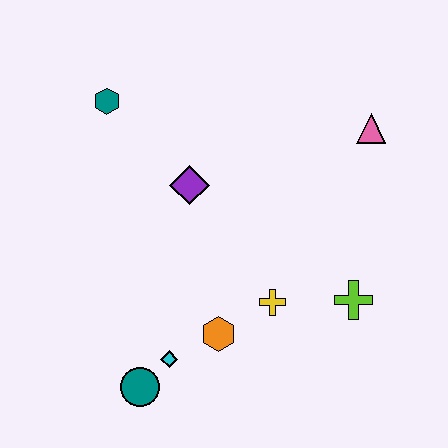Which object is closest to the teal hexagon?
The purple diamond is closest to the teal hexagon.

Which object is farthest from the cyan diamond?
The pink triangle is farthest from the cyan diamond.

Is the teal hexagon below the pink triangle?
No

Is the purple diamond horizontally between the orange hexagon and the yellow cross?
No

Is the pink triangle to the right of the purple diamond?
Yes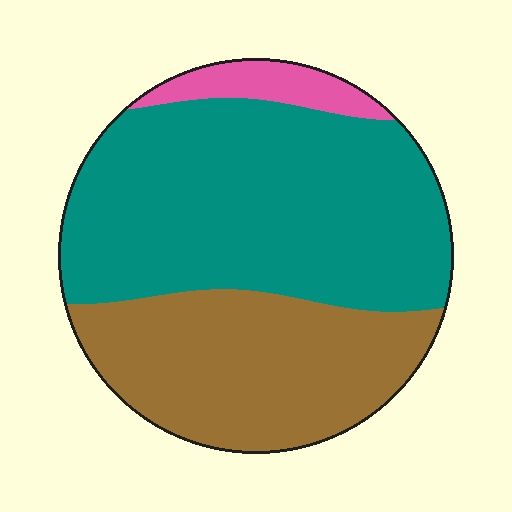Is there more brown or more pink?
Brown.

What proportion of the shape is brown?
Brown takes up between a quarter and a half of the shape.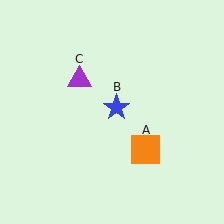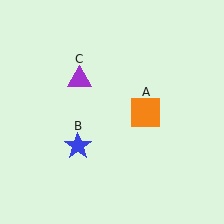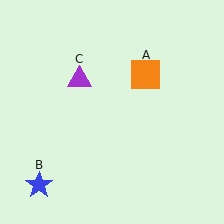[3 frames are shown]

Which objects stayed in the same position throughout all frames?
Purple triangle (object C) remained stationary.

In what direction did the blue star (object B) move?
The blue star (object B) moved down and to the left.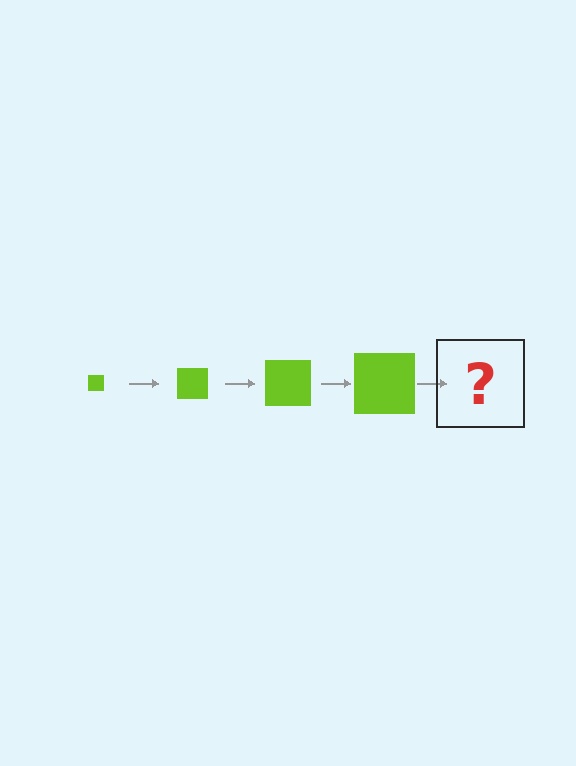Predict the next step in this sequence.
The next step is a lime square, larger than the previous one.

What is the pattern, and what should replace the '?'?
The pattern is that the square gets progressively larger each step. The '?' should be a lime square, larger than the previous one.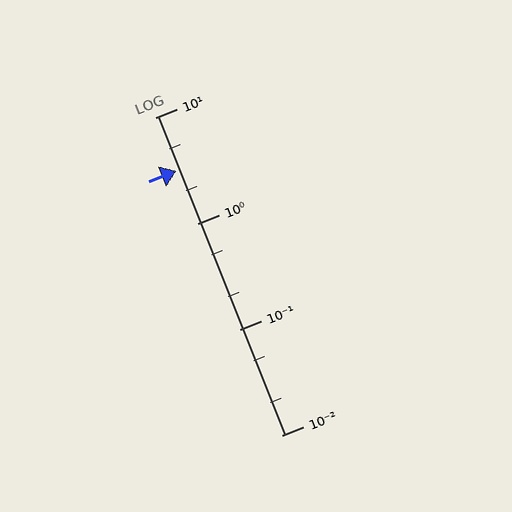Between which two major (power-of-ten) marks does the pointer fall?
The pointer is between 1 and 10.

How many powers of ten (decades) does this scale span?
The scale spans 3 decades, from 0.01 to 10.